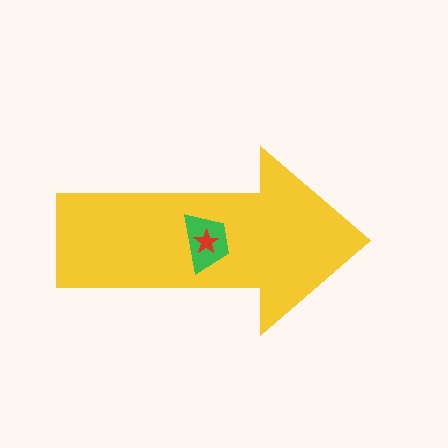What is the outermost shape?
The yellow arrow.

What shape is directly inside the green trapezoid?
The red star.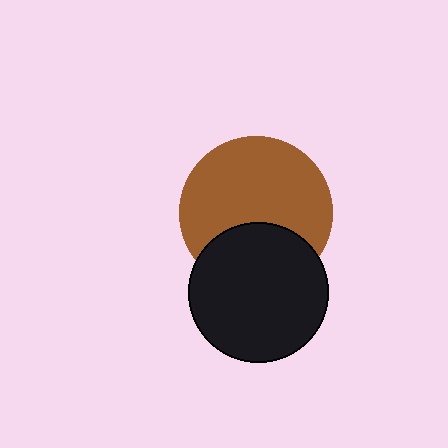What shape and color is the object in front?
The object in front is a black circle.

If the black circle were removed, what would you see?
You would see the complete brown circle.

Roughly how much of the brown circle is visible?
Most of it is visible (roughly 68%).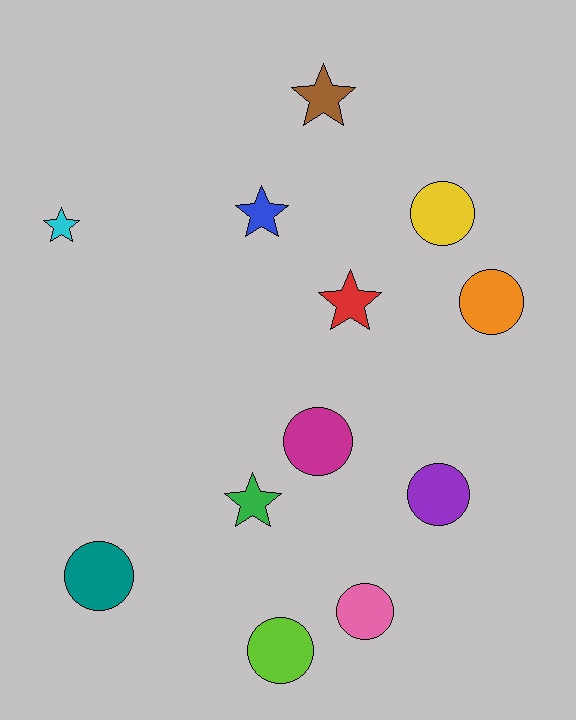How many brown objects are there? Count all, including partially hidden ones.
There is 1 brown object.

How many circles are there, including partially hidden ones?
There are 7 circles.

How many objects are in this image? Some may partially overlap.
There are 12 objects.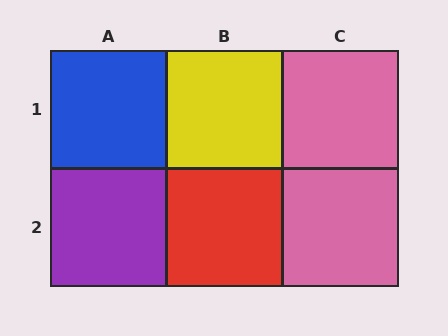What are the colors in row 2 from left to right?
Purple, red, pink.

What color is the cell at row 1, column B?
Yellow.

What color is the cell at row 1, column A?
Blue.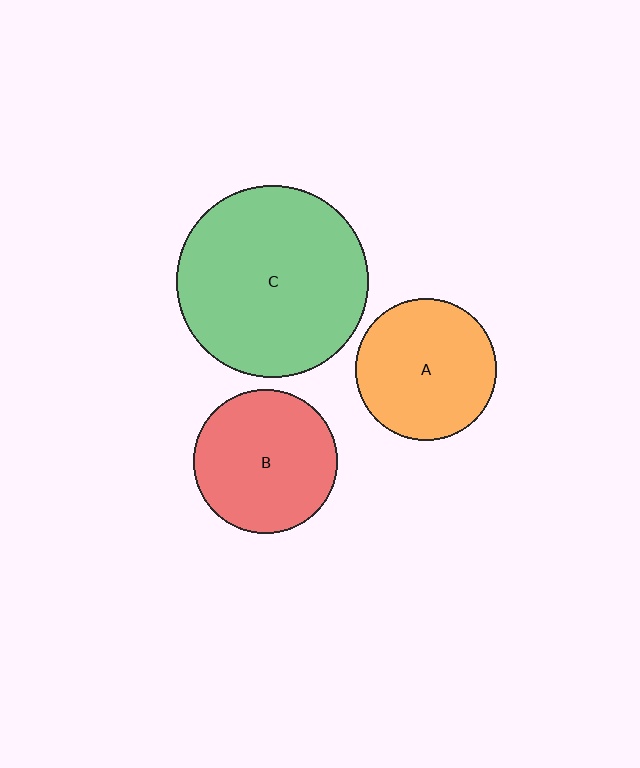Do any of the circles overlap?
No, none of the circles overlap.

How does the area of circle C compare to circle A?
Approximately 1.8 times.